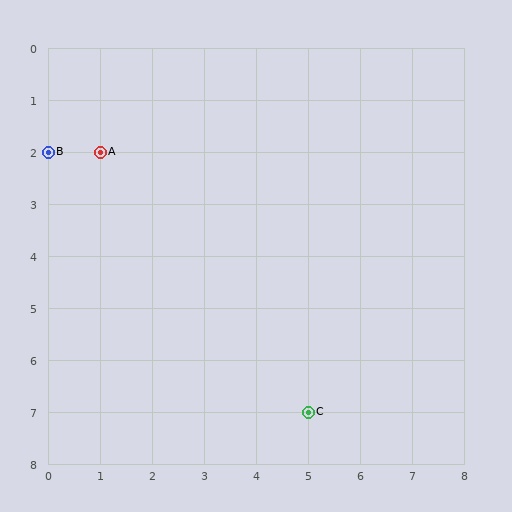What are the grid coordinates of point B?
Point B is at grid coordinates (0, 2).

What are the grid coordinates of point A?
Point A is at grid coordinates (1, 2).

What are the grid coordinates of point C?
Point C is at grid coordinates (5, 7).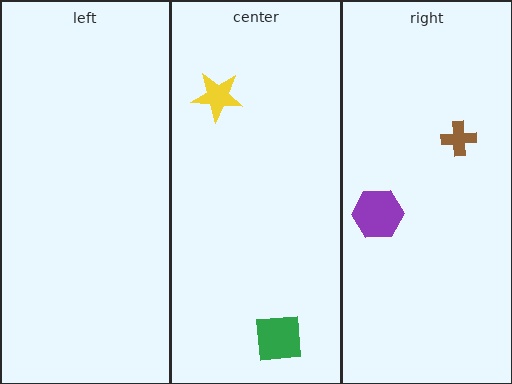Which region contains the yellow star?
The center region.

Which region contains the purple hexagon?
The right region.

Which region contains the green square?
The center region.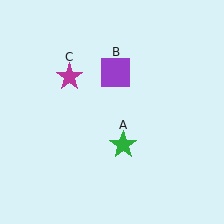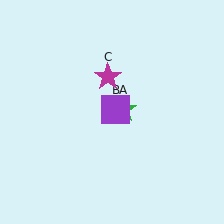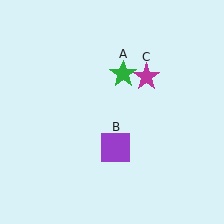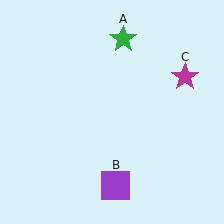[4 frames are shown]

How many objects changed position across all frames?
3 objects changed position: green star (object A), purple square (object B), magenta star (object C).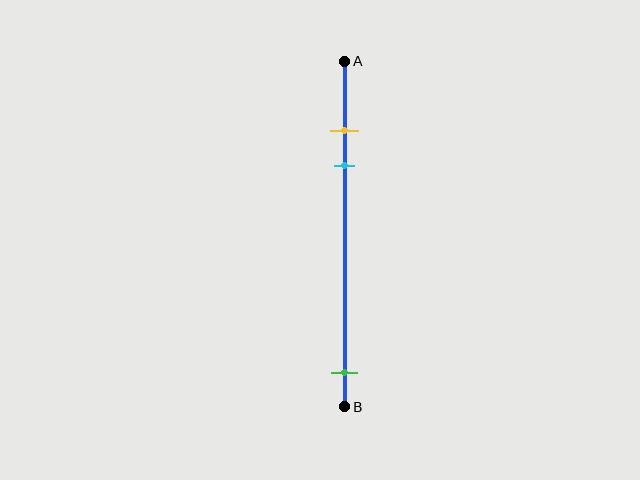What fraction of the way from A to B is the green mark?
The green mark is approximately 90% (0.9) of the way from A to B.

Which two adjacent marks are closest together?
The yellow and cyan marks are the closest adjacent pair.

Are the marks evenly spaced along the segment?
No, the marks are not evenly spaced.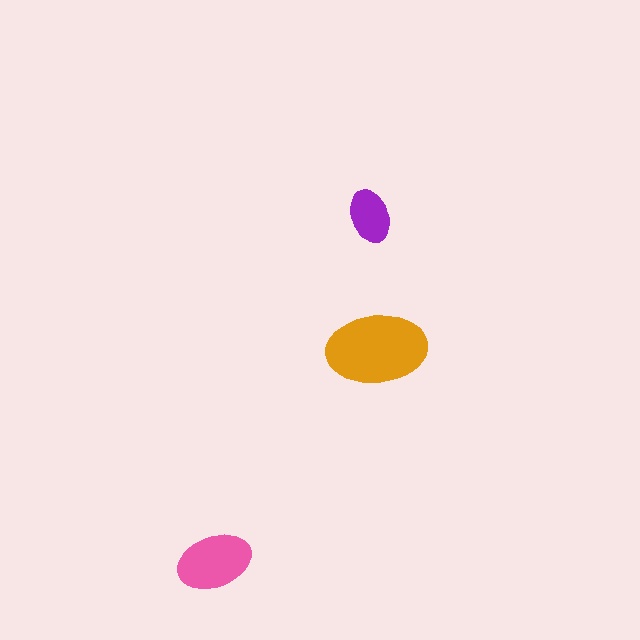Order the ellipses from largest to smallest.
the orange one, the pink one, the purple one.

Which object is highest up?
The purple ellipse is topmost.